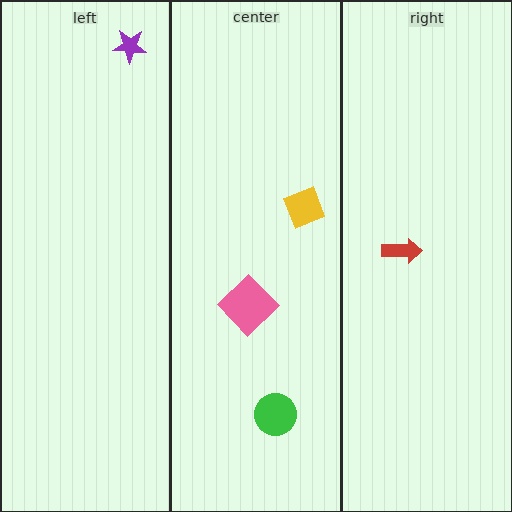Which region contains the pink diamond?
The center region.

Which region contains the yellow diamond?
The center region.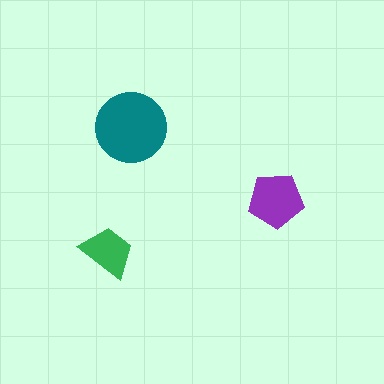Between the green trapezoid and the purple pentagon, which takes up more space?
The purple pentagon.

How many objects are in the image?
There are 3 objects in the image.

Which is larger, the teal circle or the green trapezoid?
The teal circle.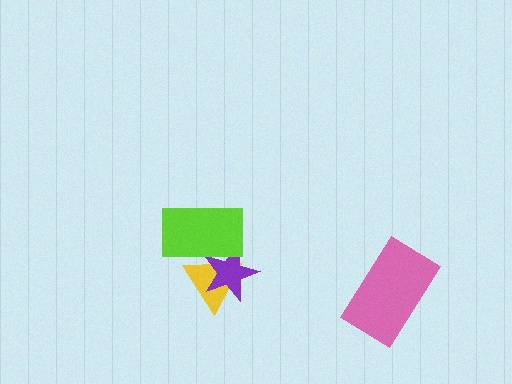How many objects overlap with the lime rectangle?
2 objects overlap with the lime rectangle.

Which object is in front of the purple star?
The lime rectangle is in front of the purple star.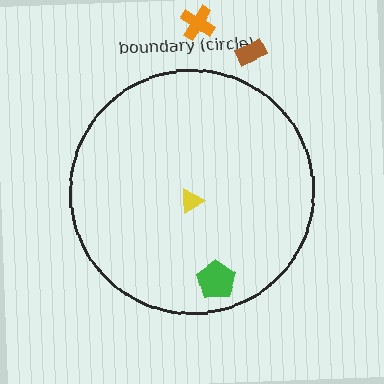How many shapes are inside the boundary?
2 inside, 2 outside.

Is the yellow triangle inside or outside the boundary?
Inside.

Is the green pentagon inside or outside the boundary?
Inside.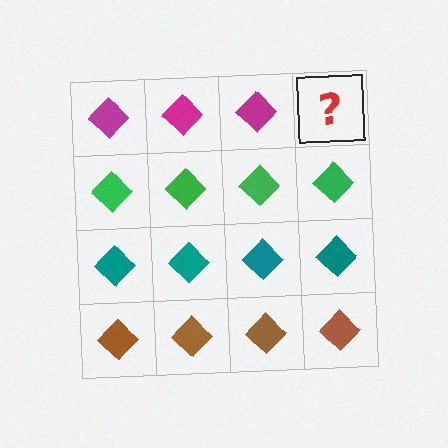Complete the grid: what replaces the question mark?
The question mark should be replaced with a magenta diamond.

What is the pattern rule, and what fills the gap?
The rule is that each row has a consistent color. The gap should be filled with a magenta diamond.